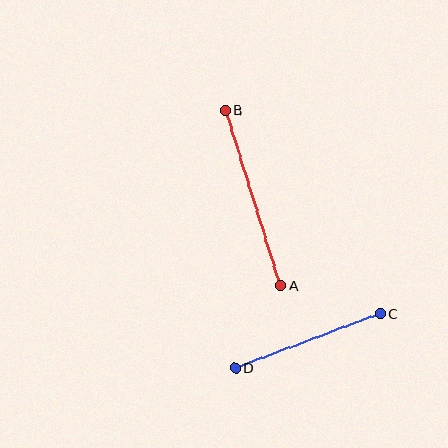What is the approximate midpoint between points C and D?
The midpoint is at approximately (308, 341) pixels.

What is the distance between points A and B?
The distance is approximately 184 pixels.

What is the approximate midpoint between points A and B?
The midpoint is at approximately (253, 198) pixels.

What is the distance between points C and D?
The distance is approximately 155 pixels.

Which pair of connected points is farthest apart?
Points A and B are farthest apart.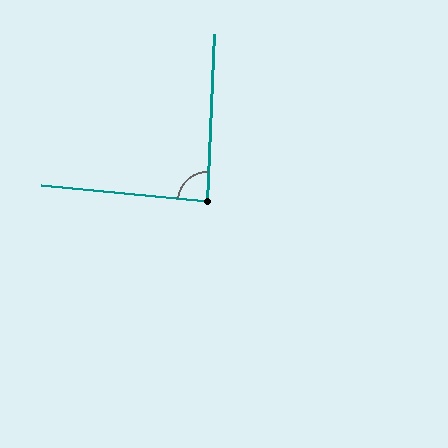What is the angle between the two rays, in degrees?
Approximately 87 degrees.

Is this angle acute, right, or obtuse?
It is approximately a right angle.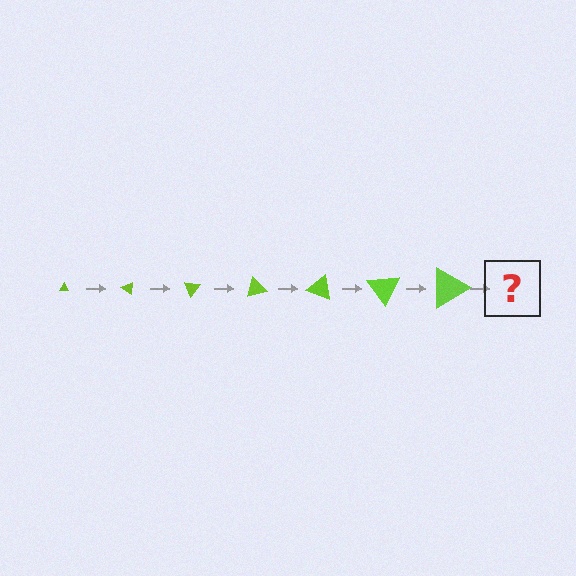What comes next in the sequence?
The next element should be a triangle, larger than the previous one and rotated 245 degrees from the start.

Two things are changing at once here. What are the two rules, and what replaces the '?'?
The two rules are that the triangle grows larger each step and it rotates 35 degrees each step. The '?' should be a triangle, larger than the previous one and rotated 245 degrees from the start.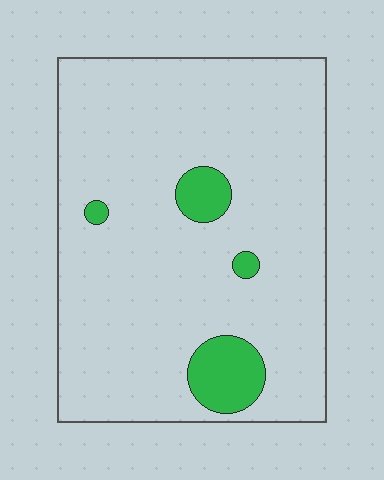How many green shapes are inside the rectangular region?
4.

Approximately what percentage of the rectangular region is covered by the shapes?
Approximately 10%.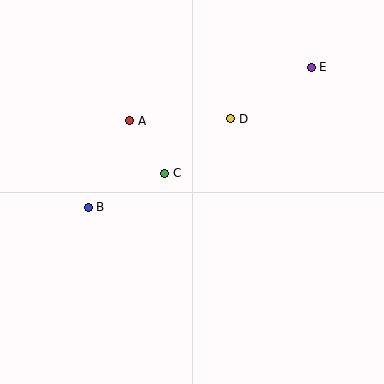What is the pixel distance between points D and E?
The distance between D and E is 95 pixels.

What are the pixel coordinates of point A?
Point A is at (130, 121).